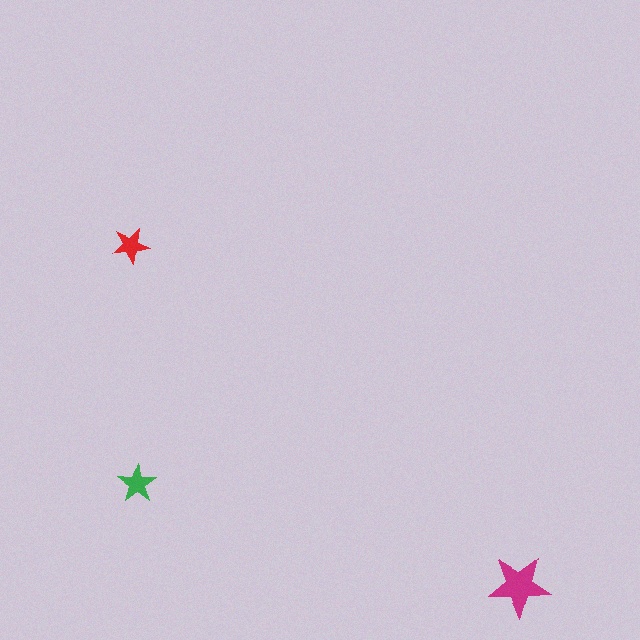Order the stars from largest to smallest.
the magenta one, the green one, the red one.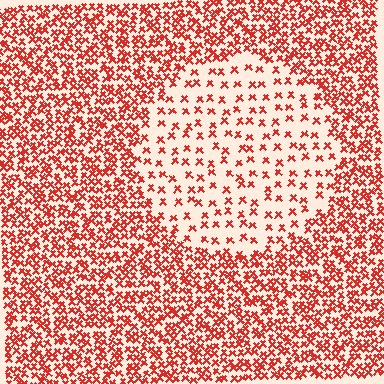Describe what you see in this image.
The image contains small red elements arranged at two different densities. A circle-shaped region is visible where the elements are less densely packed than the surrounding area.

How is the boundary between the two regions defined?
The boundary is defined by a change in element density (approximately 2.7x ratio). All elements are the same color, size, and shape.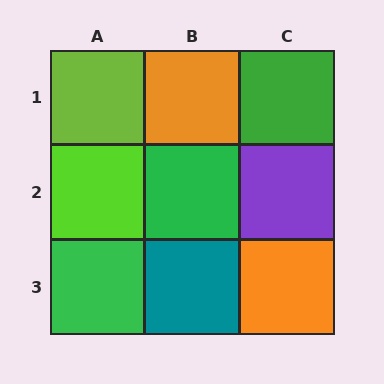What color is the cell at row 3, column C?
Orange.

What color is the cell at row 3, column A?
Green.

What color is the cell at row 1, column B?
Orange.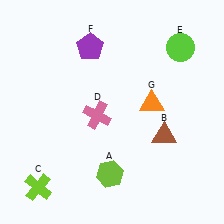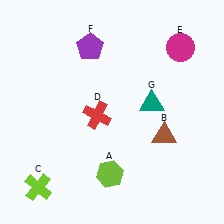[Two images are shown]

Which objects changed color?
D changed from pink to red. E changed from lime to magenta. G changed from orange to teal.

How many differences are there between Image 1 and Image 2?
There are 3 differences between the two images.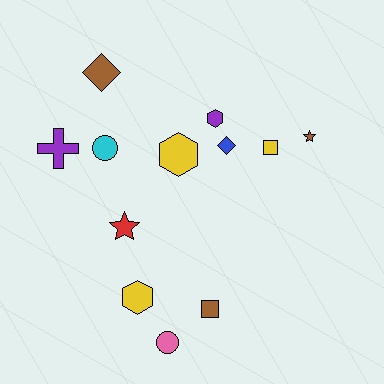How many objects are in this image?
There are 12 objects.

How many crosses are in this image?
There is 1 cross.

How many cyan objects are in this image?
There is 1 cyan object.